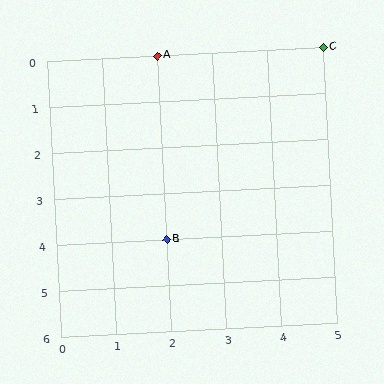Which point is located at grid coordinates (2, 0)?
Point A is at (2, 0).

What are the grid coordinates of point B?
Point B is at grid coordinates (2, 4).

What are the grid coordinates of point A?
Point A is at grid coordinates (2, 0).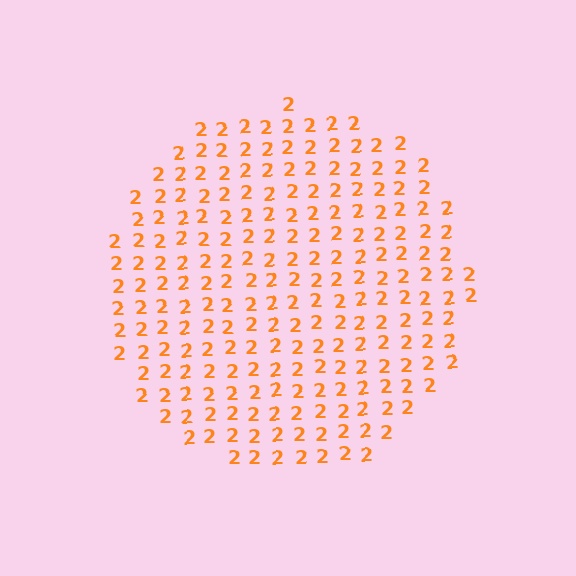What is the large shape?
The large shape is a circle.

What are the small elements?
The small elements are digit 2's.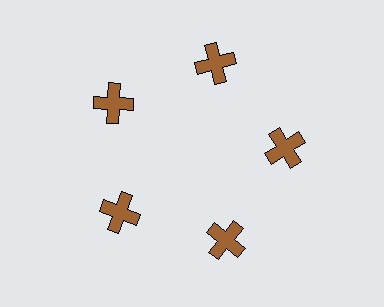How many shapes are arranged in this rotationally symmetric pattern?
There are 5 shapes, arranged in 5 groups of 1.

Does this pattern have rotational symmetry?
Yes, this pattern has 5-fold rotational symmetry. It looks the same after rotating 72 degrees around the center.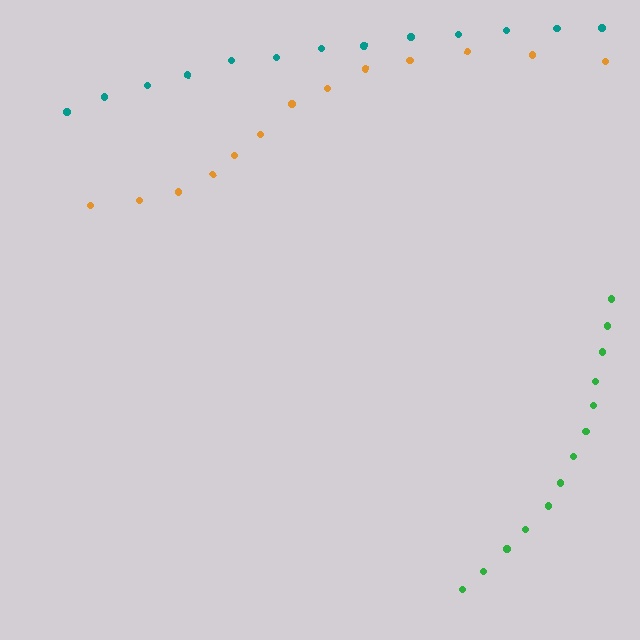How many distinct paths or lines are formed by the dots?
There are 3 distinct paths.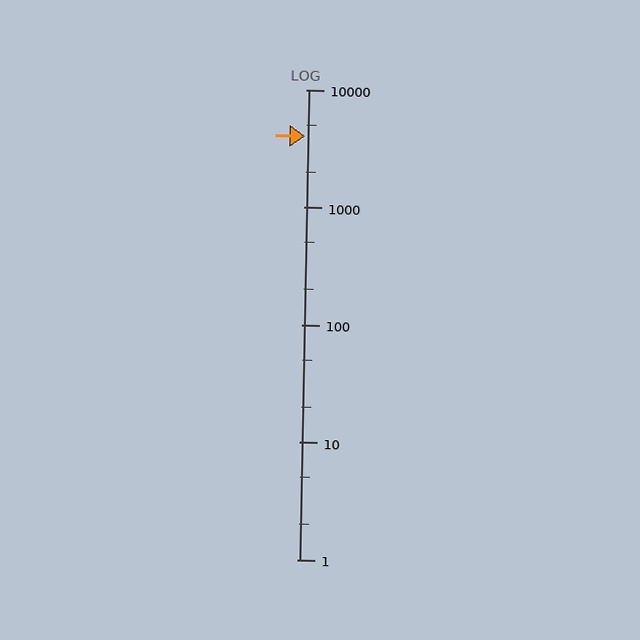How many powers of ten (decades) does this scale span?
The scale spans 4 decades, from 1 to 10000.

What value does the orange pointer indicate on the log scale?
The pointer indicates approximately 4000.